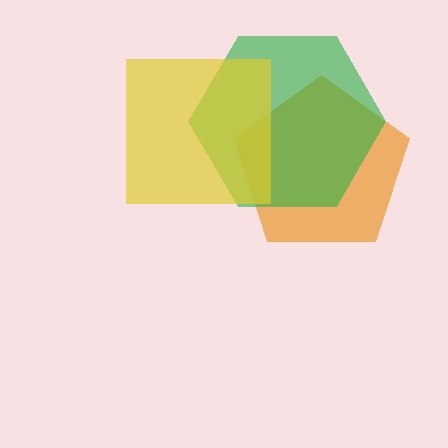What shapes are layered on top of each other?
The layered shapes are: an orange pentagon, a green hexagon, a yellow square.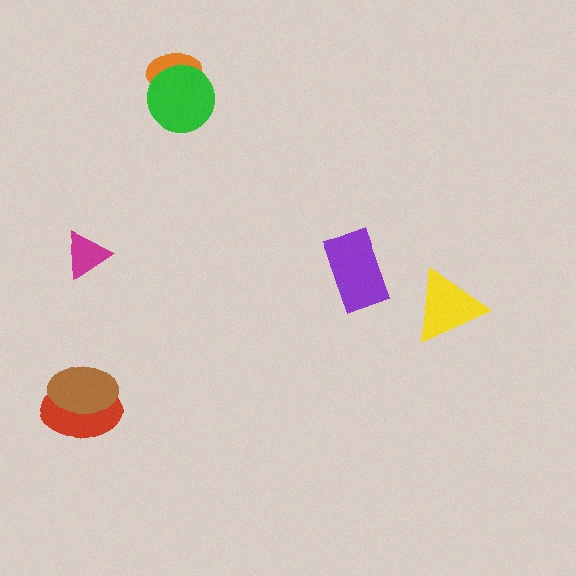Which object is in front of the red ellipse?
The brown ellipse is in front of the red ellipse.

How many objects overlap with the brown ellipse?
1 object overlaps with the brown ellipse.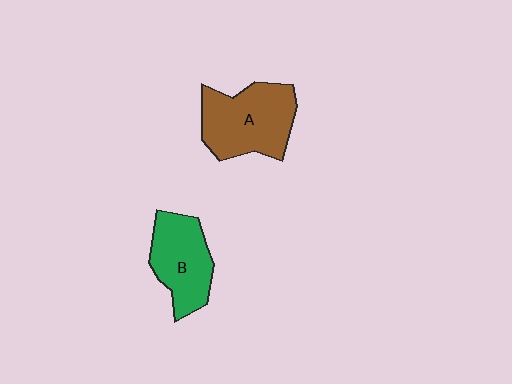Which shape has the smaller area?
Shape B (green).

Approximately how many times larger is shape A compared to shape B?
Approximately 1.3 times.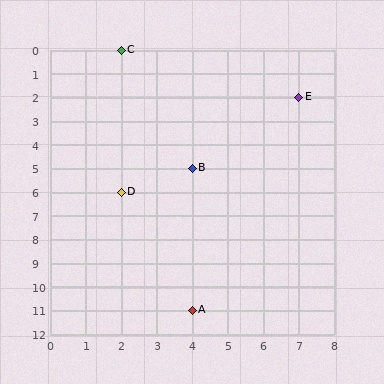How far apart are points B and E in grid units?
Points B and E are 3 columns and 3 rows apart (about 4.2 grid units diagonally).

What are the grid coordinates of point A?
Point A is at grid coordinates (4, 11).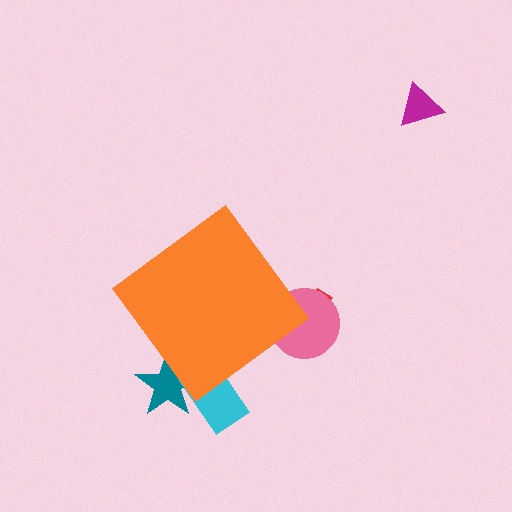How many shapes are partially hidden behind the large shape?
4 shapes are partially hidden.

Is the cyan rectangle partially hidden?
Yes, the cyan rectangle is partially hidden behind the orange diamond.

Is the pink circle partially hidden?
Yes, the pink circle is partially hidden behind the orange diamond.